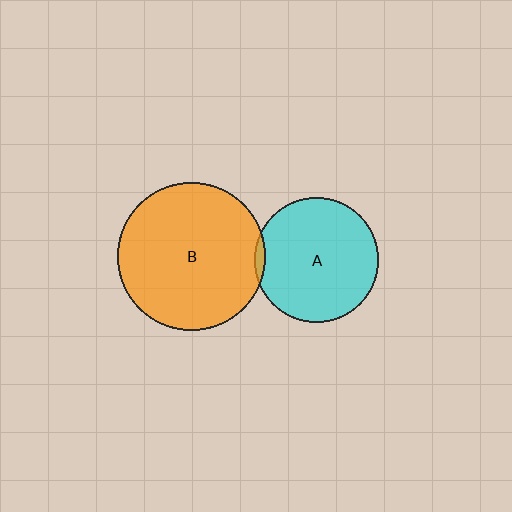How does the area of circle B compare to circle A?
Approximately 1.4 times.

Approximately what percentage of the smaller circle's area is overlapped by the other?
Approximately 5%.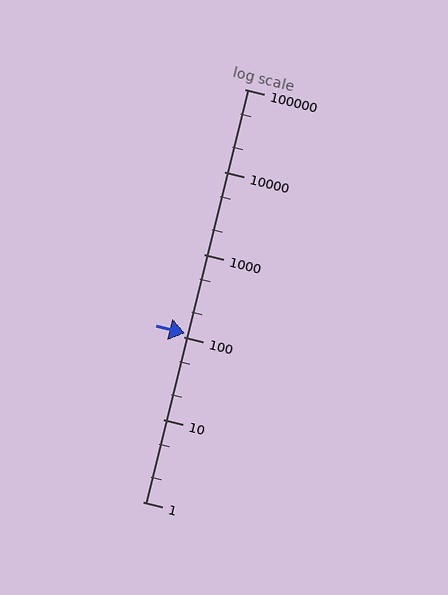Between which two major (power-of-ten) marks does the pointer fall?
The pointer is between 100 and 1000.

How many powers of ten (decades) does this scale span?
The scale spans 5 decades, from 1 to 100000.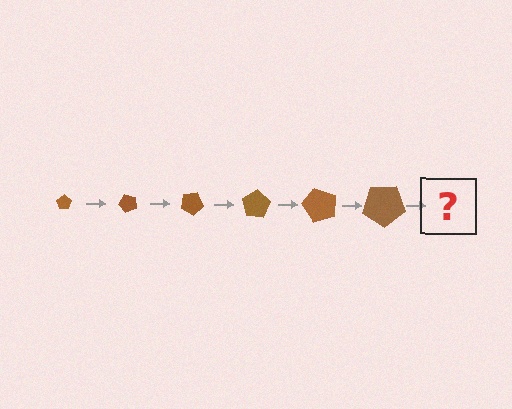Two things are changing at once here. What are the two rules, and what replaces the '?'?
The two rules are that the pentagon grows larger each step and it rotates 50 degrees each step. The '?' should be a pentagon, larger than the previous one and rotated 300 degrees from the start.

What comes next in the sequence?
The next element should be a pentagon, larger than the previous one and rotated 300 degrees from the start.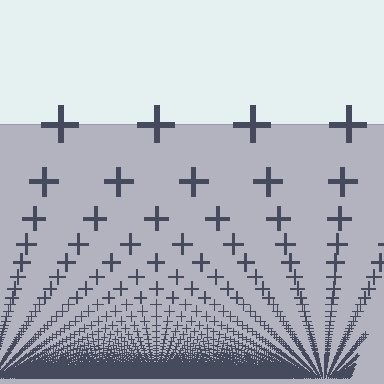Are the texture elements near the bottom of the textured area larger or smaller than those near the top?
Smaller. The gradient is inverted — elements near the bottom are smaller and denser.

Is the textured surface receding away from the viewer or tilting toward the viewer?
The surface appears to tilt toward the viewer. Texture elements get larger and sparser toward the top.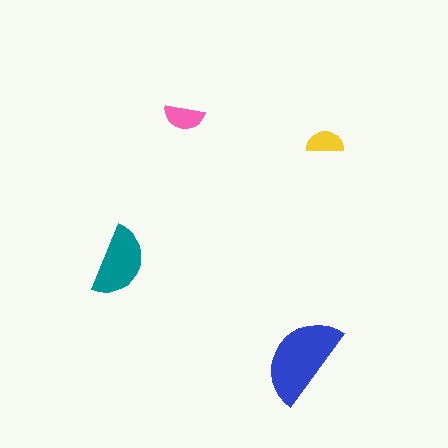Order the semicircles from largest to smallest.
the blue one, the teal one, the pink one, the yellow one.